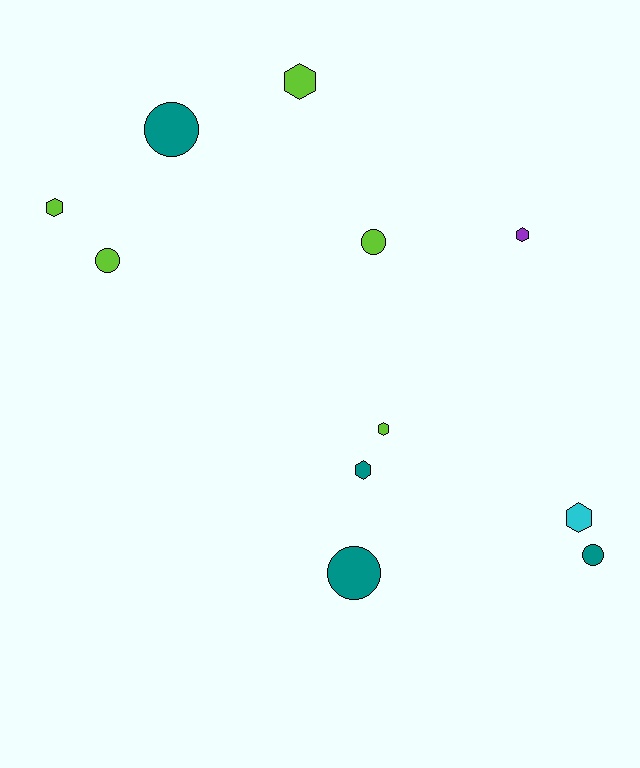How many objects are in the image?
There are 11 objects.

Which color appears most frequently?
Lime, with 5 objects.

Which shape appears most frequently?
Hexagon, with 6 objects.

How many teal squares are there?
There are no teal squares.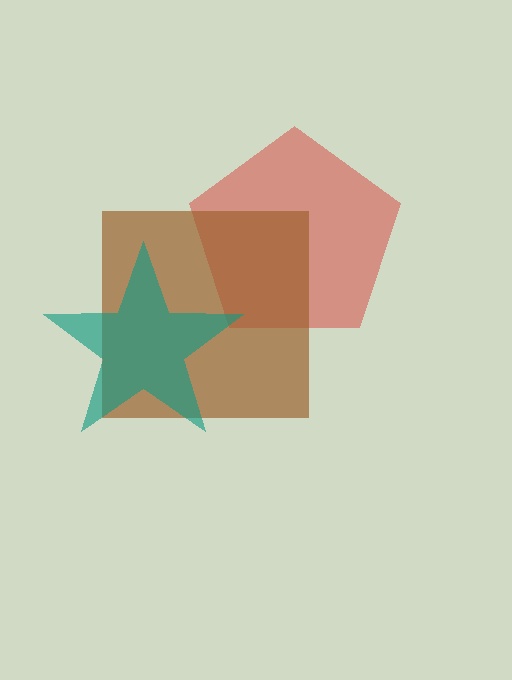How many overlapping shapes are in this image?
There are 3 overlapping shapes in the image.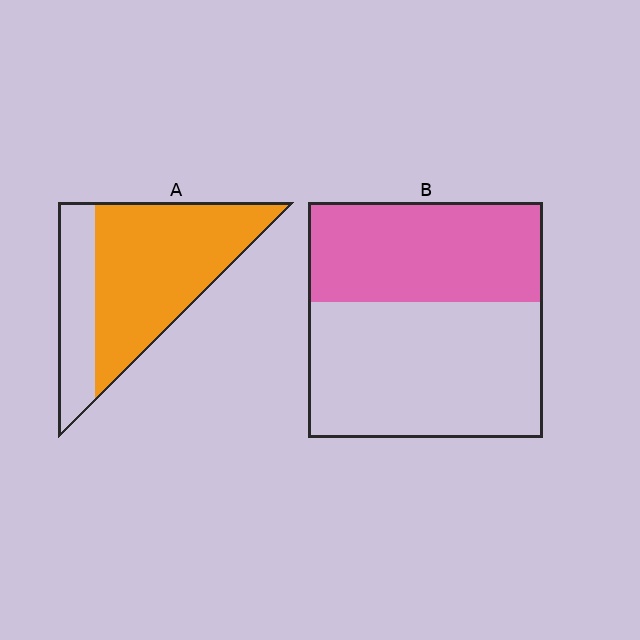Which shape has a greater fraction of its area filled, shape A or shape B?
Shape A.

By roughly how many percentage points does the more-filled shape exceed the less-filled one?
By roughly 30 percentage points (A over B).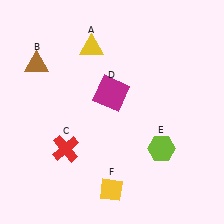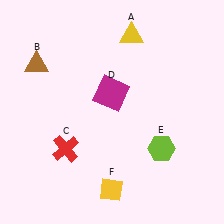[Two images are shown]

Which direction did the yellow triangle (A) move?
The yellow triangle (A) moved right.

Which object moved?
The yellow triangle (A) moved right.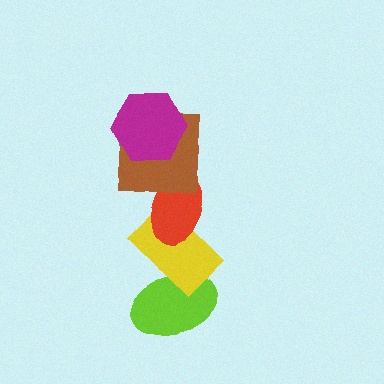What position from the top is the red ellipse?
The red ellipse is 3rd from the top.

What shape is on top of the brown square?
The magenta hexagon is on top of the brown square.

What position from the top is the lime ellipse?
The lime ellipse is 5th from the top.